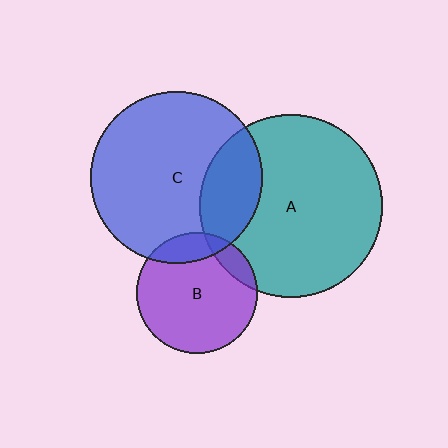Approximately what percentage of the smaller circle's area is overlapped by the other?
Approximately 15%.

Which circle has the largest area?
Circle A (teal).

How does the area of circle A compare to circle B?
Approximately 2.3 times.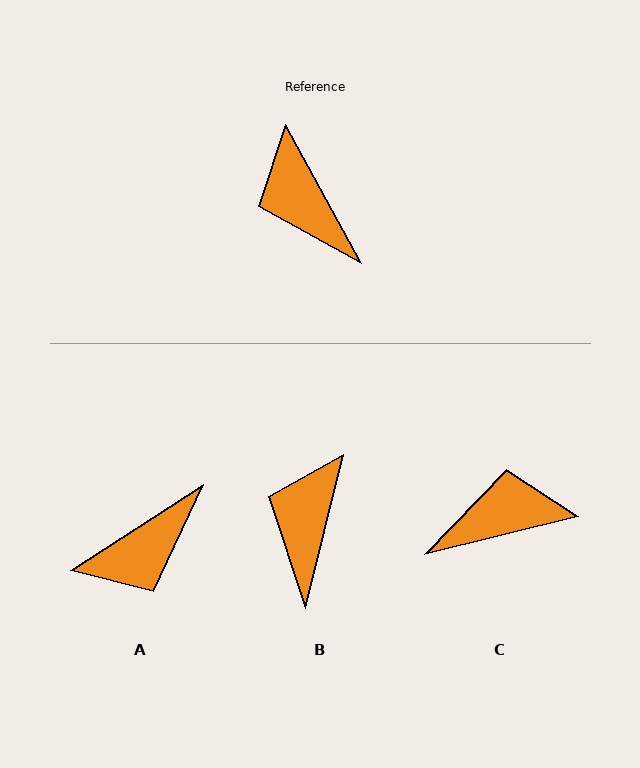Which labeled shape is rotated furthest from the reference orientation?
C, about 105 degrees away.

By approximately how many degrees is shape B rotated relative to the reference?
Approximately 43 degrees clockwise.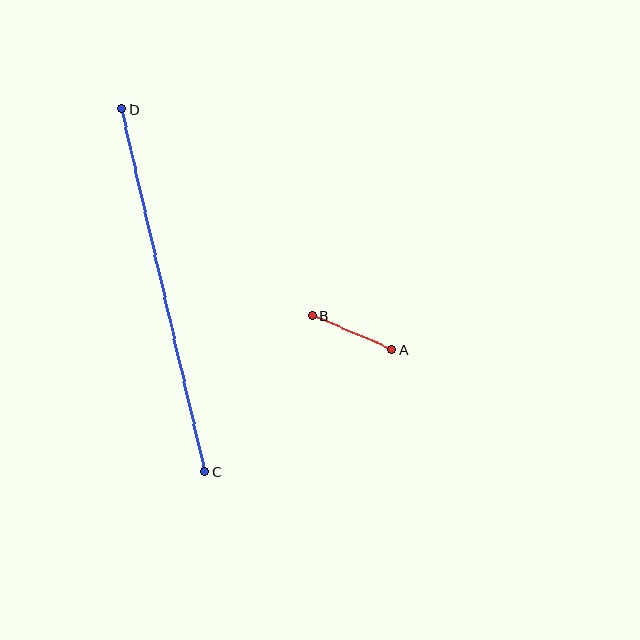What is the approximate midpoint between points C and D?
The midpoint is at approximately (163, 290) pixels.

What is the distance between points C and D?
The distance is approximately 372 pixels.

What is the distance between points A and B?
The distance is approximately 87 pixels.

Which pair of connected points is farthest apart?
Points C and D are farthest apart.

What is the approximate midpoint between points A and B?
The midpoint is at approximately (352, 333) pixels.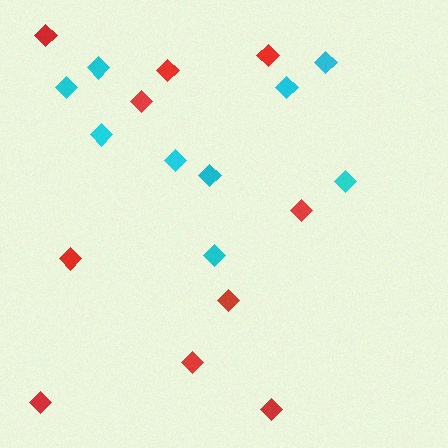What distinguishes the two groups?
There are 2 groups: one group of red diamonds (10) and one group of cyan diamonds (9).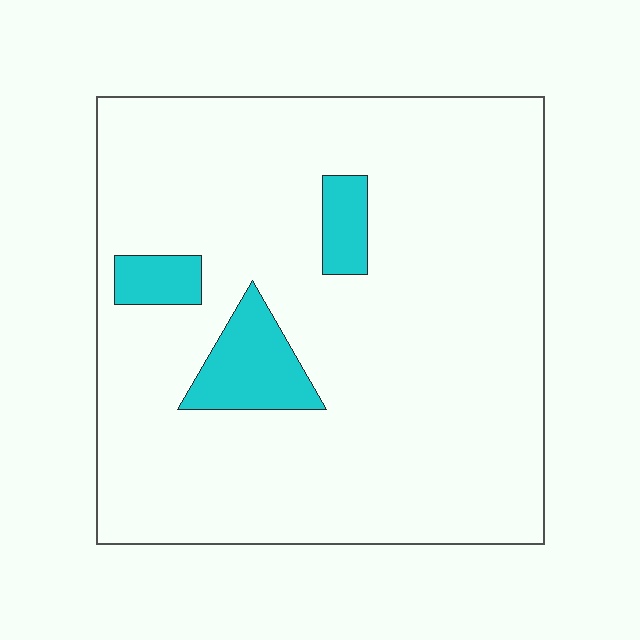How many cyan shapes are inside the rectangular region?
3.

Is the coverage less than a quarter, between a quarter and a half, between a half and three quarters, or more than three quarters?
Less than a quarter.